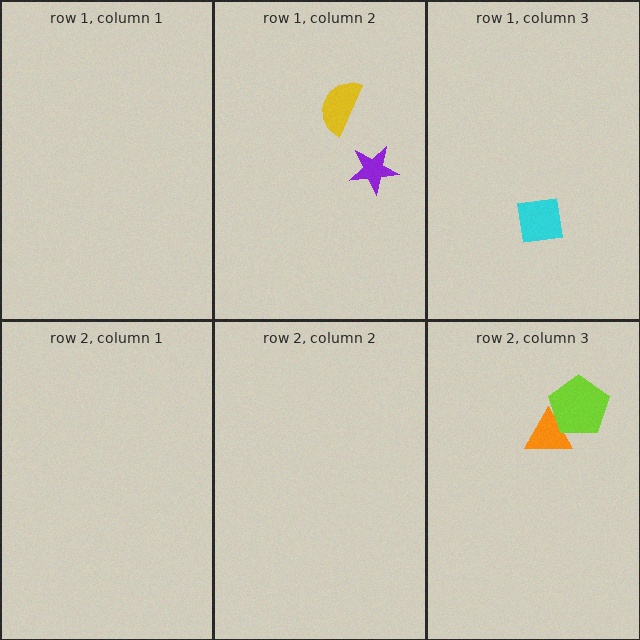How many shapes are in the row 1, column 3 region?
1.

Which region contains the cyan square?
The row 1, column 3 region.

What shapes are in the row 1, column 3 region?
The cyan square.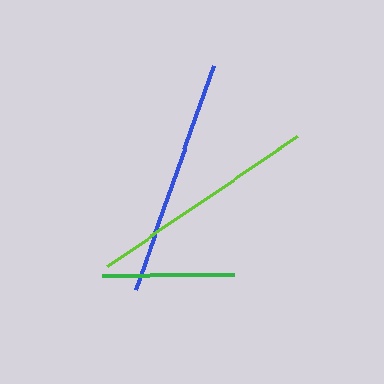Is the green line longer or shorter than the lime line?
The lime line is longer than the green line.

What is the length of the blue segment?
The blue segment is approximately 237 pixels long.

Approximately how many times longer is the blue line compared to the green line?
The blue line is approximately 1.8 times the length of the green line.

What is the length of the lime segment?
The lime segment is approximately 231 pixels long.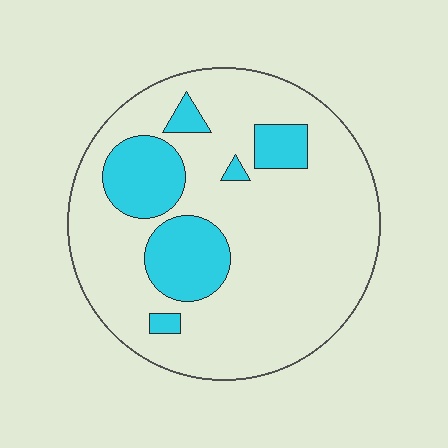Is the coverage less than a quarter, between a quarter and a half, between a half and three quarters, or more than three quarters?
Less than a quarter.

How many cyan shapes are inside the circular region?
6.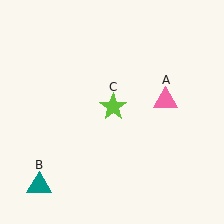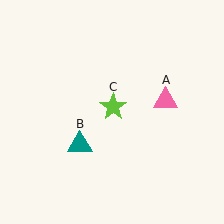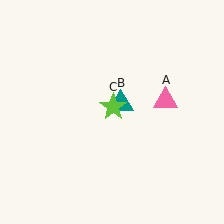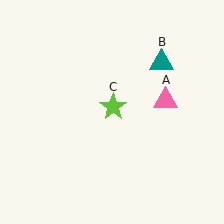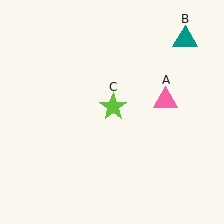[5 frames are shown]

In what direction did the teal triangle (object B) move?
The teal triangle (object B) moved up and to the right.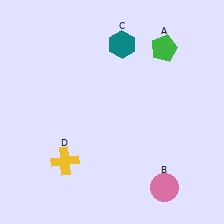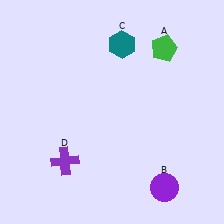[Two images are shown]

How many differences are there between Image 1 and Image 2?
There are 2 differences between the two images.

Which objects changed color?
B changed from pink to purple. D changed from yellow to purple.